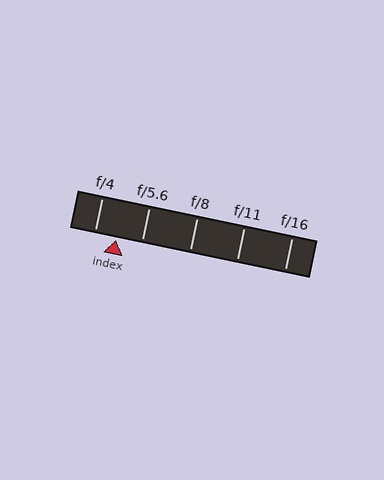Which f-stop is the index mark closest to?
The index mark is closest to f/4.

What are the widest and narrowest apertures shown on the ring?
The widest aperture shown is f/4 and the narrowest is f/16.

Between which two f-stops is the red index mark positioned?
The index mark is between f/4 and f/5.6.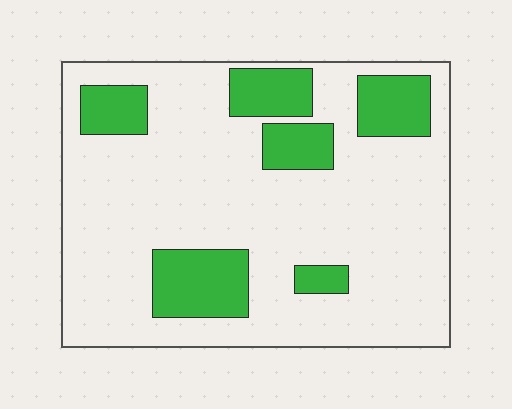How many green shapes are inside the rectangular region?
6.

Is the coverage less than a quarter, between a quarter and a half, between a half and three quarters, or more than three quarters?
Less than a quarter.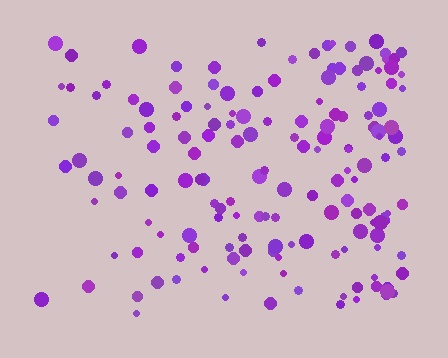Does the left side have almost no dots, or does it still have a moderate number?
Still a moderate number, just noticeably fewer than the right.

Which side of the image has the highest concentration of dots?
The right.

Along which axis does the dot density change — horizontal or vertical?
Horizontal.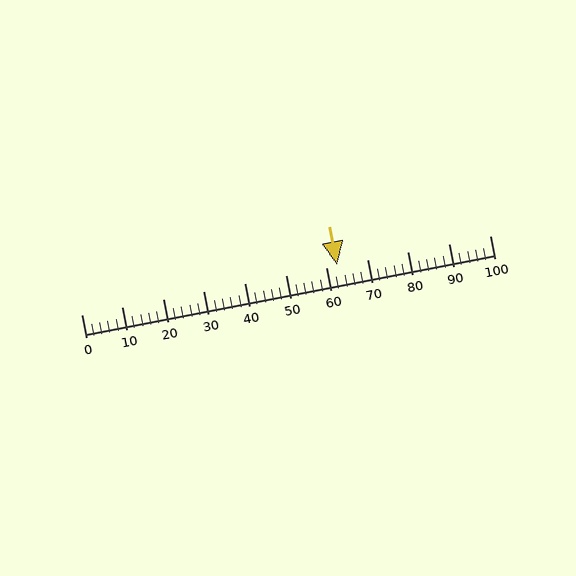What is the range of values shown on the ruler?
The ruler shows values from 0 to 100.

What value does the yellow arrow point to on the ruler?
The yellow arrow points to approximately 63.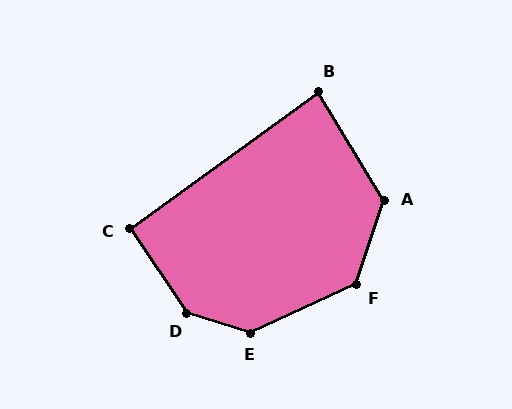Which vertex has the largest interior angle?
D, at approximately 141 degrees.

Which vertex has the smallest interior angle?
B, at approximately 86 degrees.